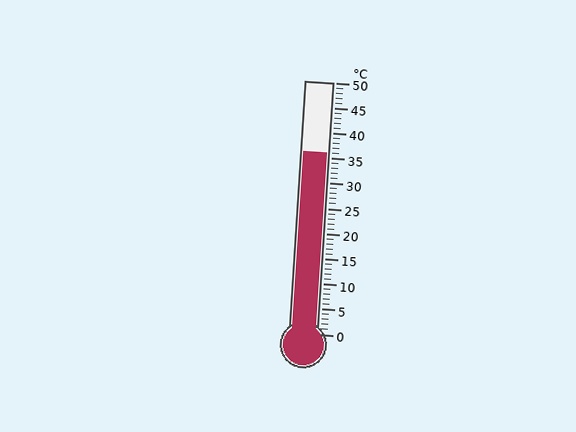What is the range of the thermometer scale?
The thermometer scale ranges from 0°C to 50°C.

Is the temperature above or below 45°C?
The temperature is below 45°C.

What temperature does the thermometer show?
The thermometer shows approximately 36°C.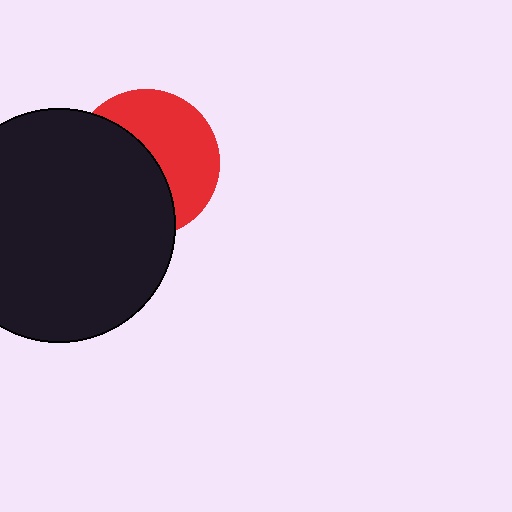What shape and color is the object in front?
The object in front is a black circle.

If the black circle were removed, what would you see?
You would see the complete red circle.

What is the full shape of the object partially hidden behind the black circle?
The partially hidden object is a red circle.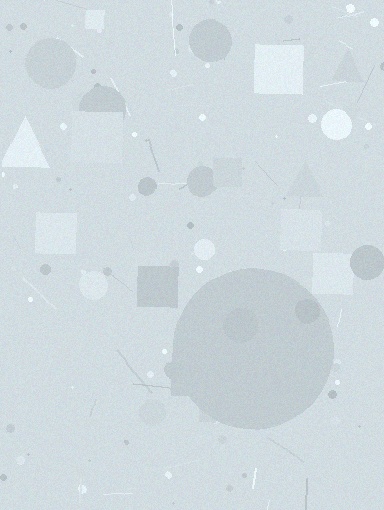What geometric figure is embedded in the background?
A circle is embedded in the background.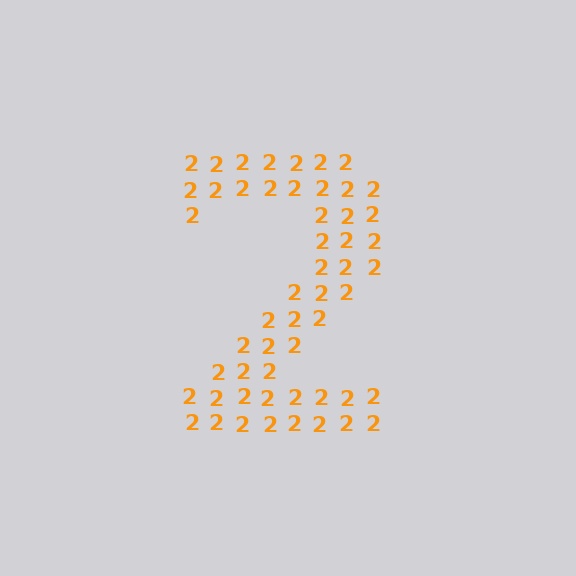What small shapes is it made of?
It is made of small digit 2's.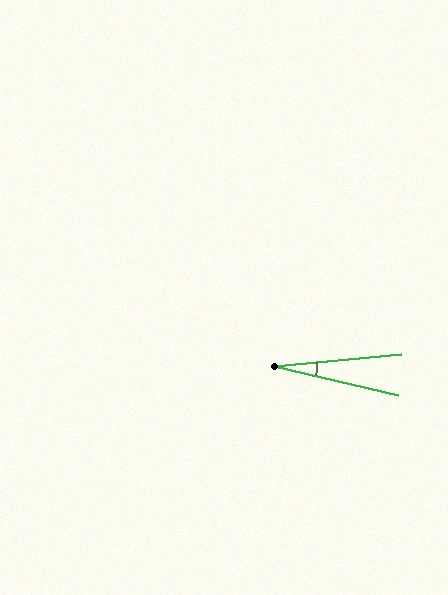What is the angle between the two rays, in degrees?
Approximately 19 degrees.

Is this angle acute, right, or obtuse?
It is acute.